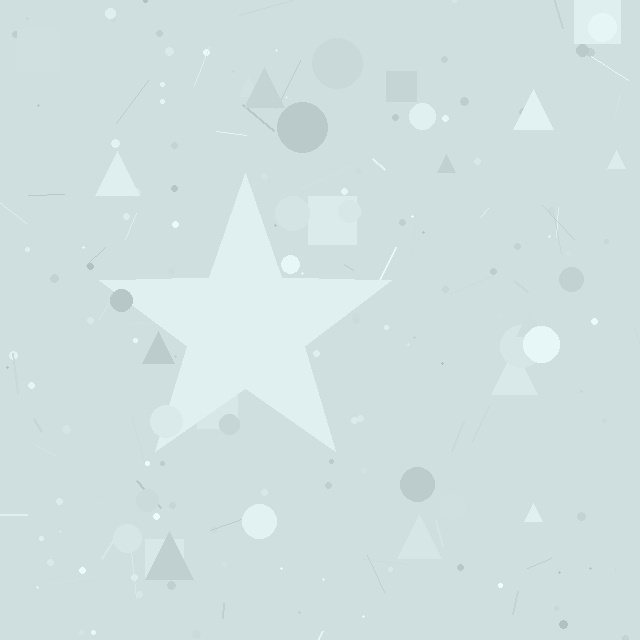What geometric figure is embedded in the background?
A star is embedded in the background.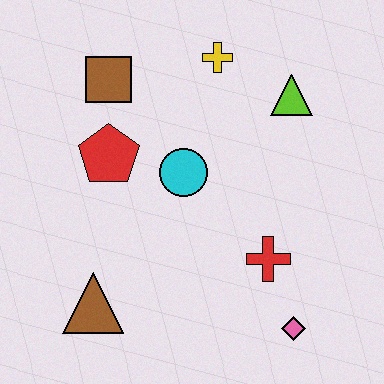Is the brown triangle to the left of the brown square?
Yes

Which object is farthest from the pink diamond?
The brown square is farthest from the pink diamond.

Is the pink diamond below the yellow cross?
Yes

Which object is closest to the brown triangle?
The red pentagon is closest to the brown triangle.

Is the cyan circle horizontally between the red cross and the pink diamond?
No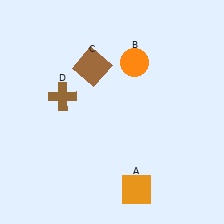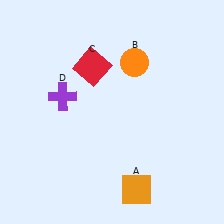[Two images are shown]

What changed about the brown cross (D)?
In Image 1, D is brown. In Image 2, it changed to purple.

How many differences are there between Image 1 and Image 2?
There are 2 differences between the two images.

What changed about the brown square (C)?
In Image 1, C is brown. In Image 2, it changed to red.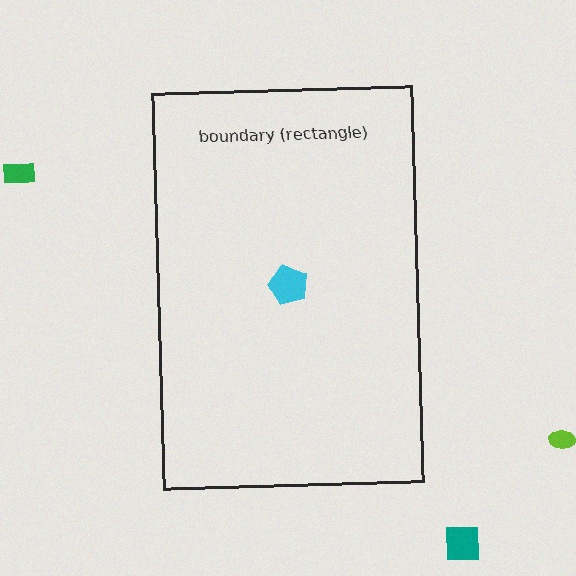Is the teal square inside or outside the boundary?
Outside.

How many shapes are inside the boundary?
1 inside, 3 outside.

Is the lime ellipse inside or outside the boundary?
Outside.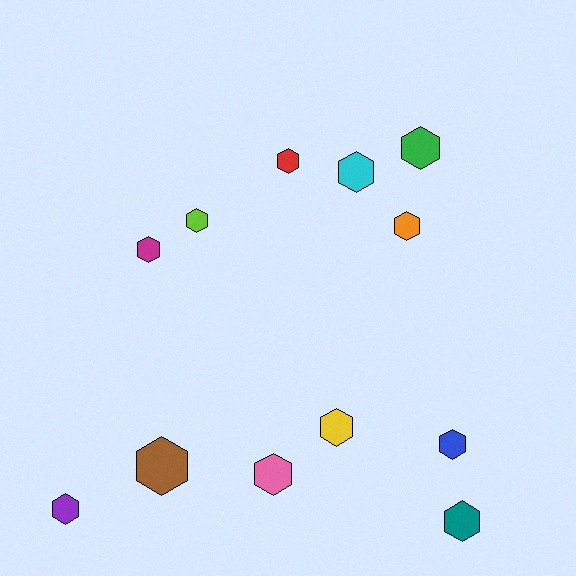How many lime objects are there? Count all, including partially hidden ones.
There is 1 lime object.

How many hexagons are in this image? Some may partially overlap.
There are 12 hexagons.